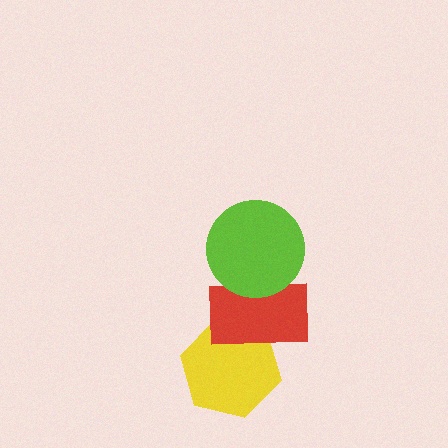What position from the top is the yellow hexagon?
The yellow hexagon is 3rd from the top.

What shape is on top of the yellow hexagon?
The red rectangle is on top of the yellow hexagon.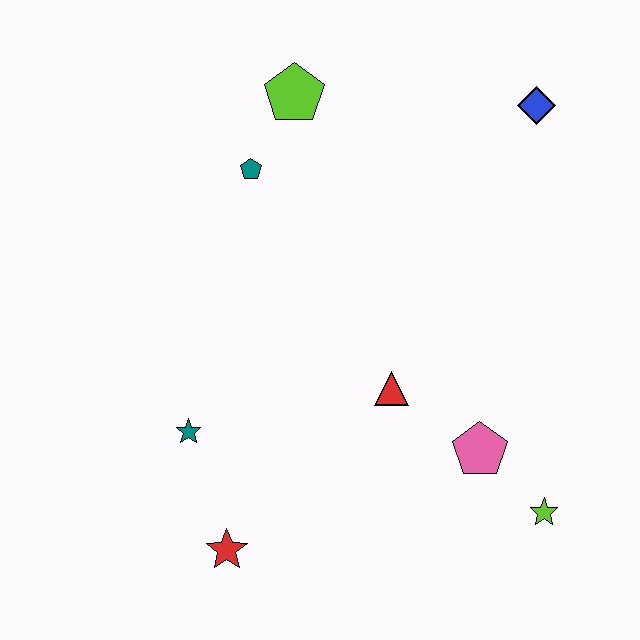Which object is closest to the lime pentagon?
The teal pentagon is closest to the lime pentagon.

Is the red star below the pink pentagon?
Yes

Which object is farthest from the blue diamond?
The red star is farthest from the blue diamond.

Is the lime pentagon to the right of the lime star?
No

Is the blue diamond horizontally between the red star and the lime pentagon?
No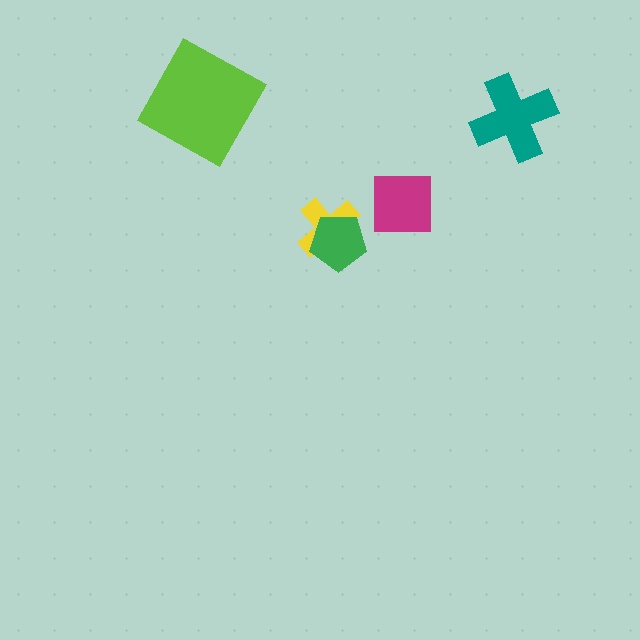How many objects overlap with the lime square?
0 objects overlap with the lime square.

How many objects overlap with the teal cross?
0 objects overlap with the teal cross.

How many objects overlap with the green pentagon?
1 object overlaps with the green pentagon.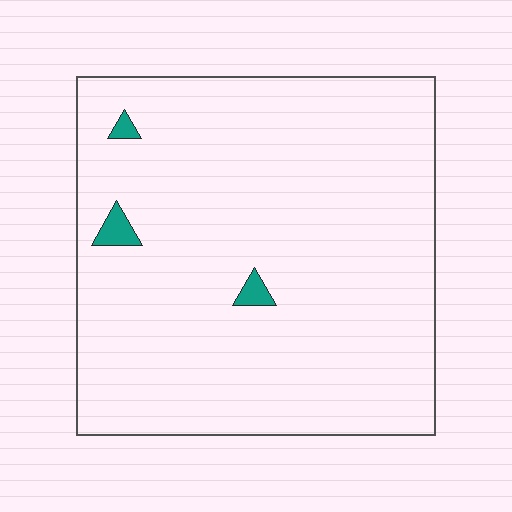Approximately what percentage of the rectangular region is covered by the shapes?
Approximately 0%.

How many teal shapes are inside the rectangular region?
3.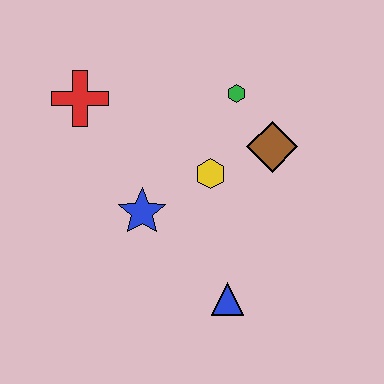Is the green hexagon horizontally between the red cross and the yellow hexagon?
No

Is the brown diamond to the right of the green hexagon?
Yes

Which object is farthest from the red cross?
The blue triangle is farthest from the red cross.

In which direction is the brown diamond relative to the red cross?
The brown diamond is to the right of the red cross.